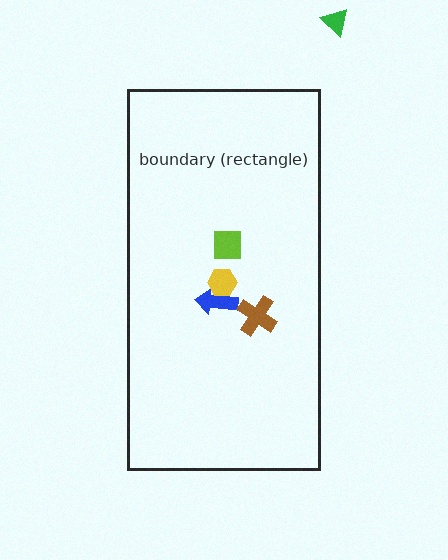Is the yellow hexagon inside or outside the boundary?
Inside.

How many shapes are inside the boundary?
4 inside, 1 outside.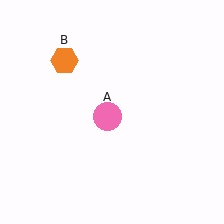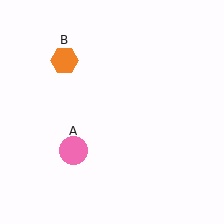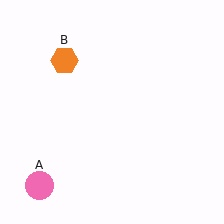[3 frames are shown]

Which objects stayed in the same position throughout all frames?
Orange hexagon (object B) remained stationary.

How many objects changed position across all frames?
1 object changed position: pink circle (object A).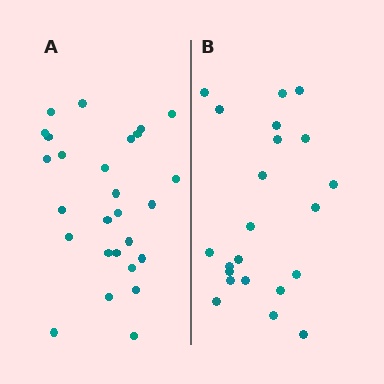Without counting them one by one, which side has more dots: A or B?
Region A (the left region) has more dots.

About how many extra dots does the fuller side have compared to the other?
Region A has about 5 more dots than region B.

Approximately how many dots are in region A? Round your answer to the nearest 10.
About 30 dots. (The exact count is 27, which rounds to 30.)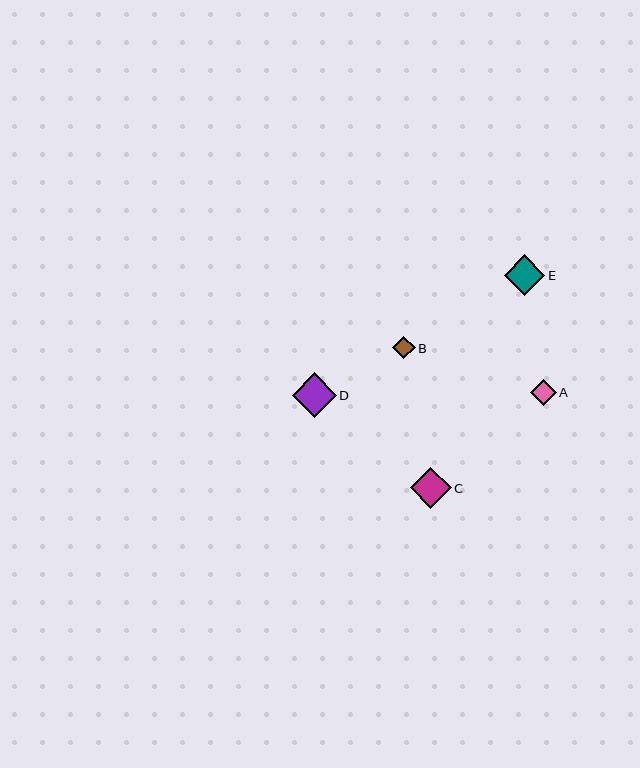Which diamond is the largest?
Diamond D is the largest with a size of approximately 44 pixels.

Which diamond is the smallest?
Diamond B is the smallest with a size of approximately 22 pixels.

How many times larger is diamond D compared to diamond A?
Diamond D is approximately 1.7 times the size of diamond A.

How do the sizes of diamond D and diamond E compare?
Diamond D and diamond E are approximately the same size.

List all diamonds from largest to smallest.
From largest to smallest: D, E, C, A, B.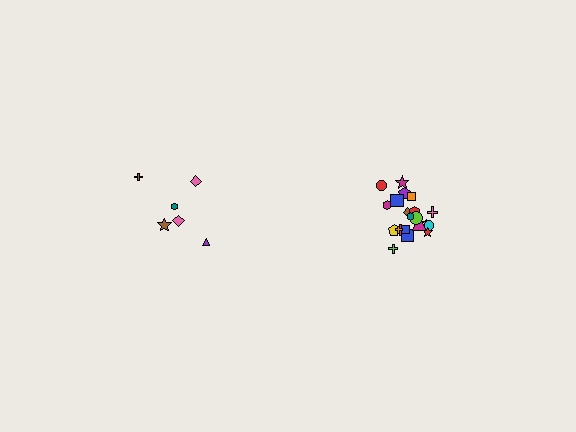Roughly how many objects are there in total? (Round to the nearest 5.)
Roughly 30 objects in total.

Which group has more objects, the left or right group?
The right group.